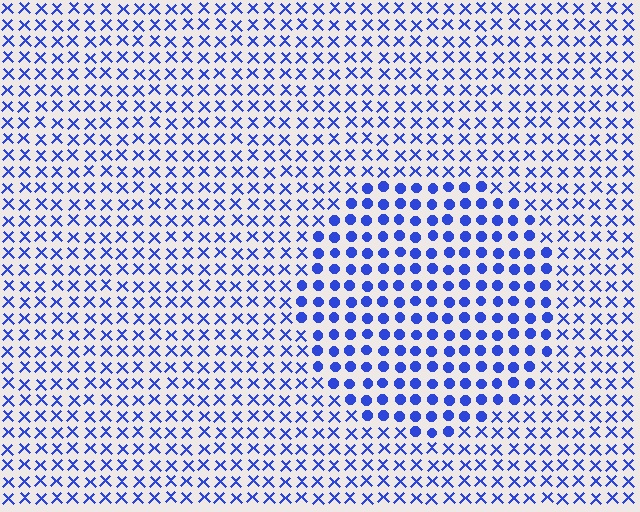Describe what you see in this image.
The image is filled with small blue elements arranged in a uniform grid. A circle-shaped region contains circles, while the surrounding area contains X marks. The boundary is defined purely by the change in element shape.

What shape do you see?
I see a circle.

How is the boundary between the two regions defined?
The boundary is defined by a change in element shape: circles inside vs. X marks outside. All elements share the same color and spacing.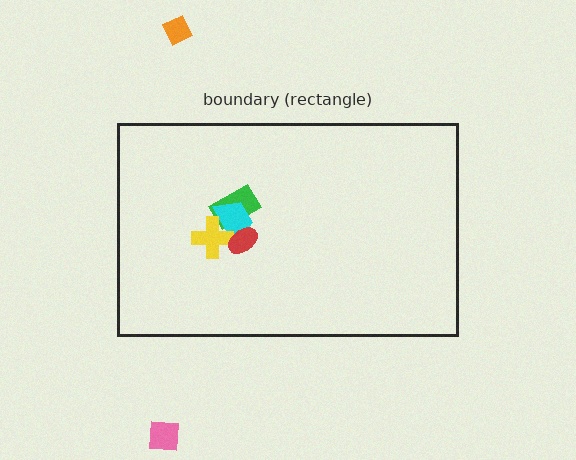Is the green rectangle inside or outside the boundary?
Inside.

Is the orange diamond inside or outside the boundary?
Outside.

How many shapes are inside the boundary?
4 inside, 2 outside.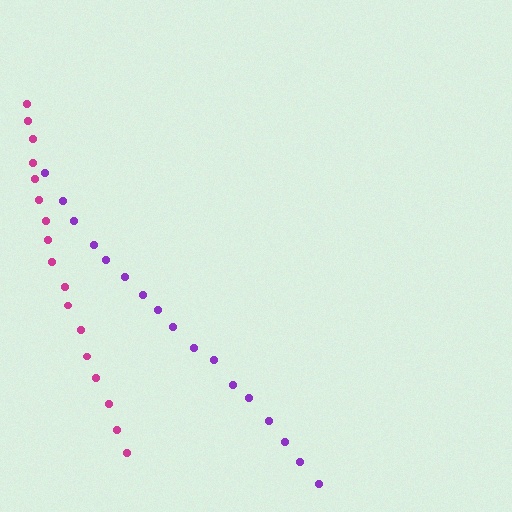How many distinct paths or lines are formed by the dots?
There are 2 distinct paths.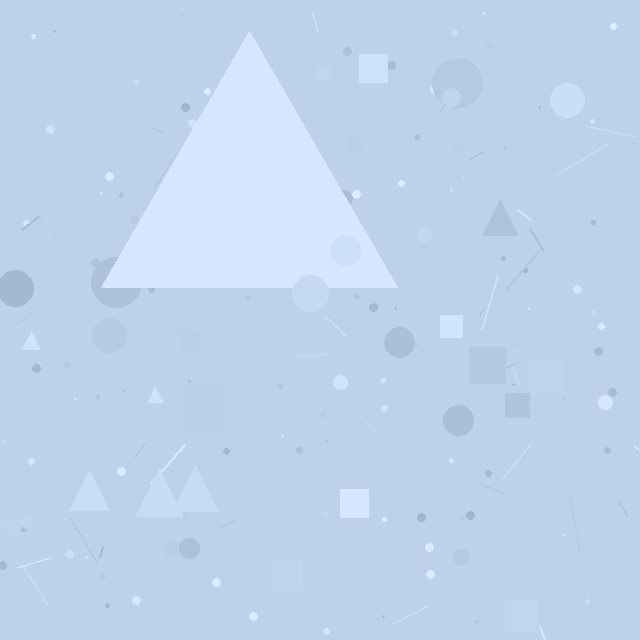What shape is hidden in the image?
A triangle is hidden in the image.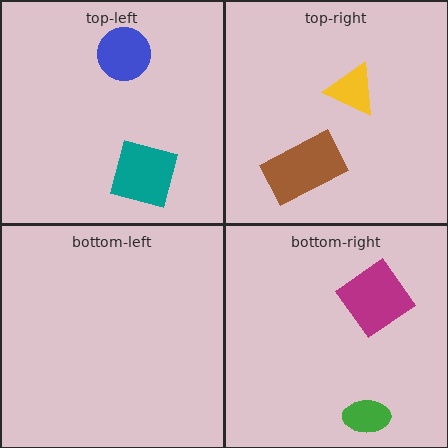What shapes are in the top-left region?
The teal square, the blue circle.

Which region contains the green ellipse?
The bottom-right region.